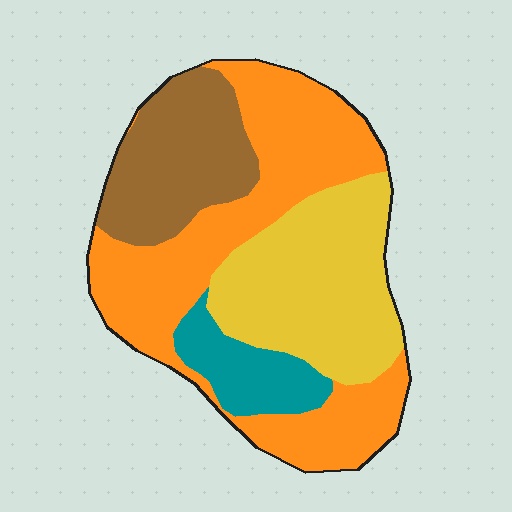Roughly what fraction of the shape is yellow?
Yellow takes up between a quarter and a half of the shape.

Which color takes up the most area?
Orange, at roughly 40%.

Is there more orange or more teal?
Orange.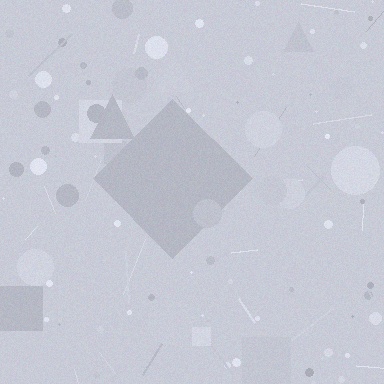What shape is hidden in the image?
A diamond is hidden in the image.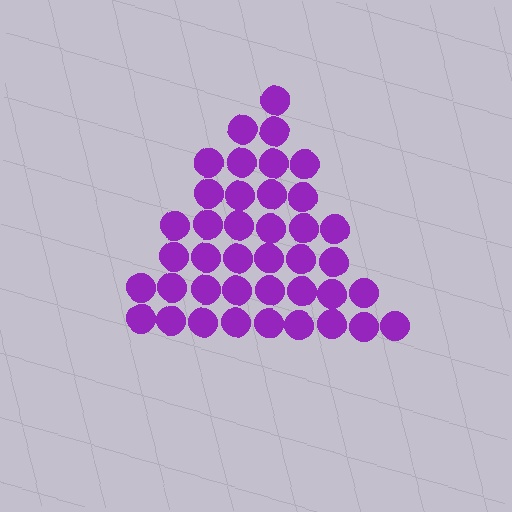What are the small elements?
The small elements are circles.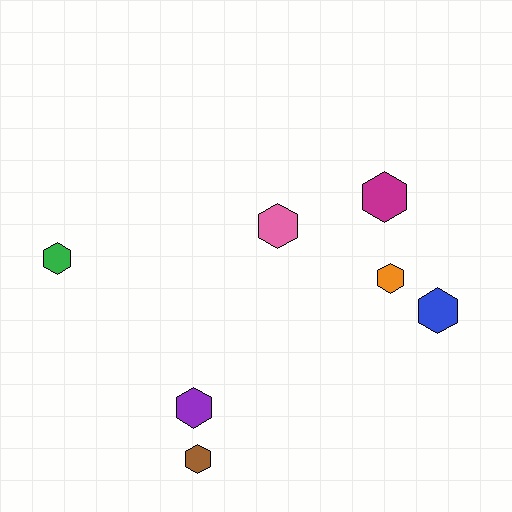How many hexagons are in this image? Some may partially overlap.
There are 7 hexagons.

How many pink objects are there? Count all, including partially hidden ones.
There is 1 pink object.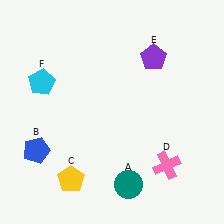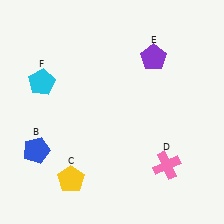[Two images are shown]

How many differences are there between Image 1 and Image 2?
There is 1 difference between the two images.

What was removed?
The teal circle (A) was removed in Image 2.